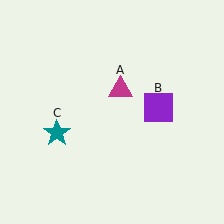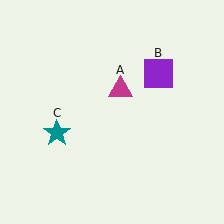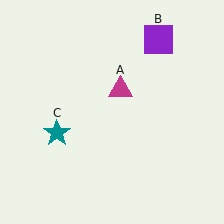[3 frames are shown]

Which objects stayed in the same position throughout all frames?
Magenta triangle (object A) and teal star (object C) remained stationary.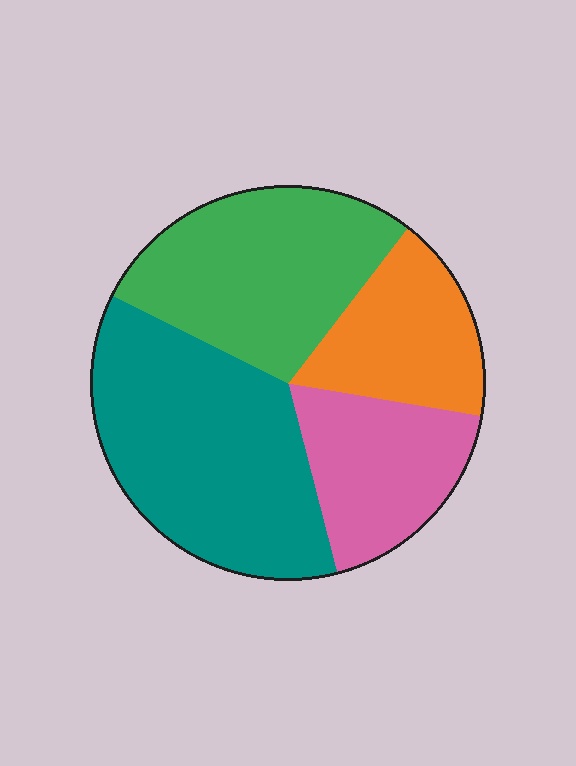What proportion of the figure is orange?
Orange covers around 15% of the figure.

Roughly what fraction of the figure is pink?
Pink covers about 20% of the figure.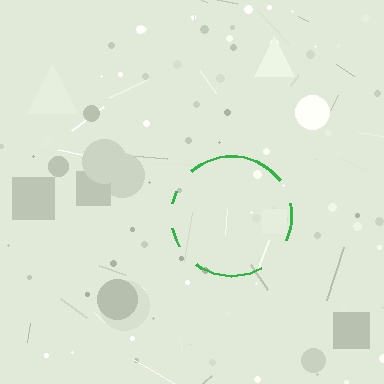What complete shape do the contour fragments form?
The contour fragments form a circle.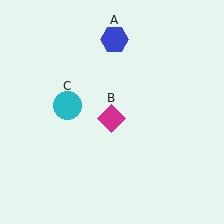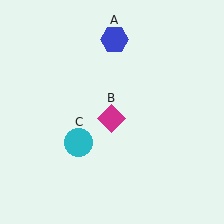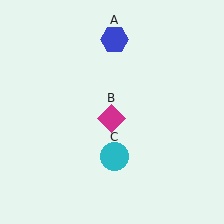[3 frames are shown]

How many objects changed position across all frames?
1 object changed position: cyan circle (object C).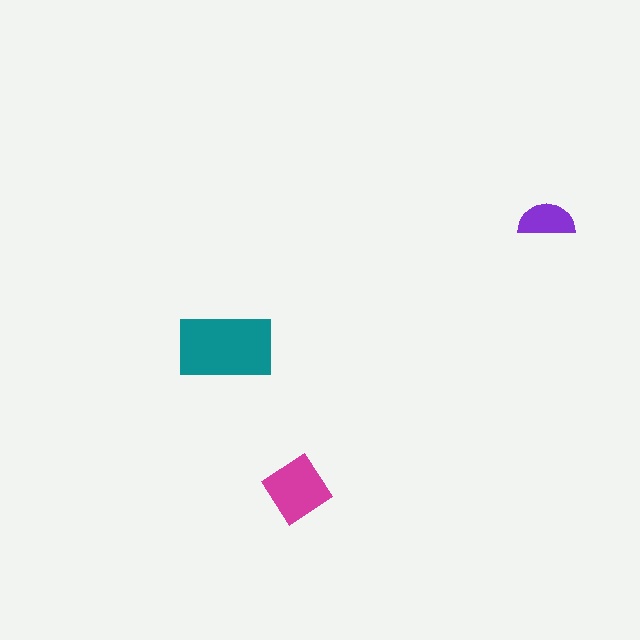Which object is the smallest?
The purple semicircle.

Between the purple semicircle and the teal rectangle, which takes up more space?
The teal rectangle.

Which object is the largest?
The teal rectangle.